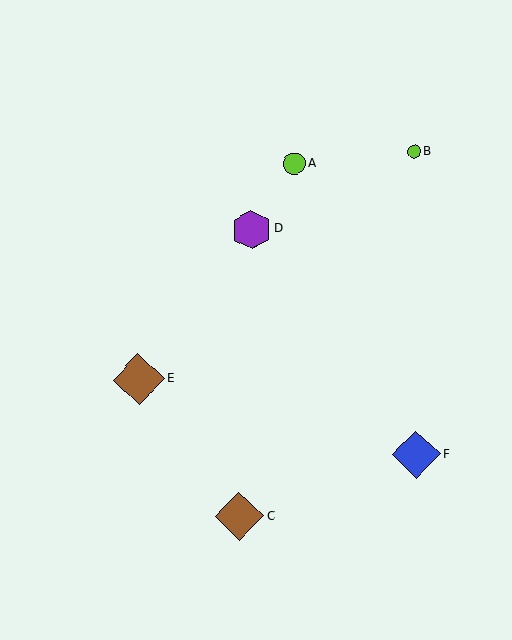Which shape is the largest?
The brown diamond (labeled E) is the largest.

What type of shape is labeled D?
Shape D is a purple hexagon.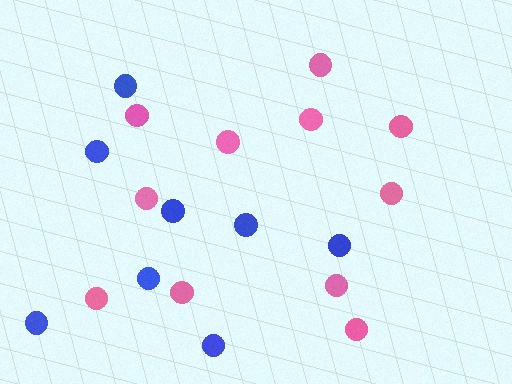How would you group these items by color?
There are 2 groups: one group of blue circles (8) and one group of pink circles (11).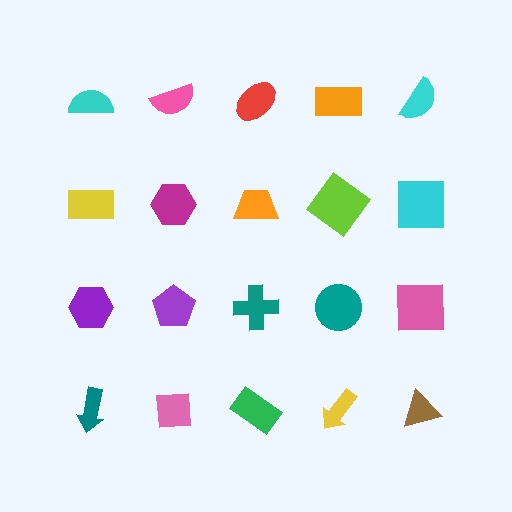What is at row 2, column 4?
A lime diamond.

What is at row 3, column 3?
A teal cross.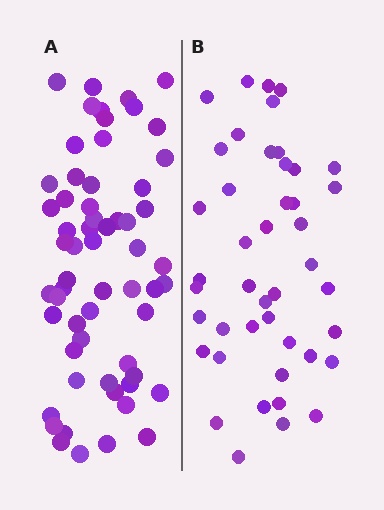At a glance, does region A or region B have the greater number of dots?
Region A (the left region) has more dots.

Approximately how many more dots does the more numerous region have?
Region A has approximately 15 more dots than region B.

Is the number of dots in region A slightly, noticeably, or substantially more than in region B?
Region A has noticeably more, but not dramatically so. The ratio is roughly 1.4 to 1.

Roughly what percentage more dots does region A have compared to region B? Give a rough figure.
About 35% more.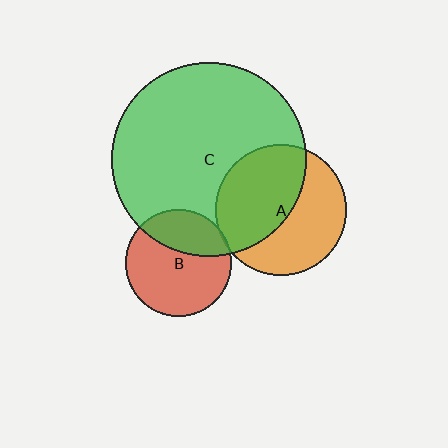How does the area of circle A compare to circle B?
Approximately 1.5 times.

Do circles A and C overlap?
Yes.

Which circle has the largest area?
Circle C (green).